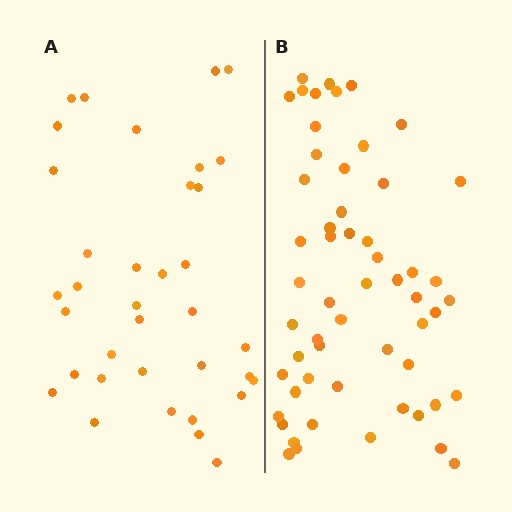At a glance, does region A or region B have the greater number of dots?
Region B (the right region) has more dots.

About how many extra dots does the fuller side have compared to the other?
Region B has approximately 20 more dots than region A.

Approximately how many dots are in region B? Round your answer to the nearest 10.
About 60 dots. (The exact count is 56, which rounds to 60.)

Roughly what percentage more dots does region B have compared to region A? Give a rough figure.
About 55% more.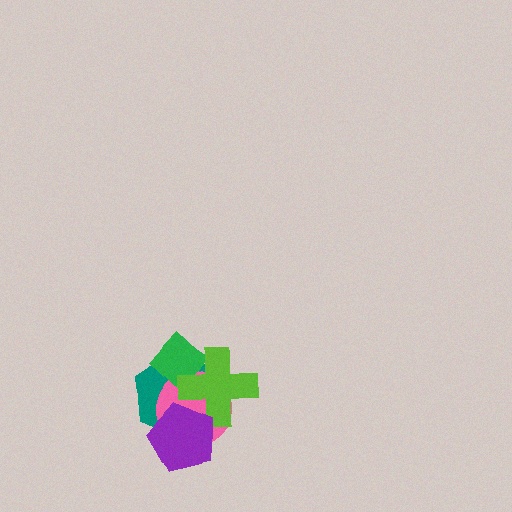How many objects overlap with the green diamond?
3 objects overlap with the green diamond.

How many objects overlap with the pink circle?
4 objects overlap with the pink circle.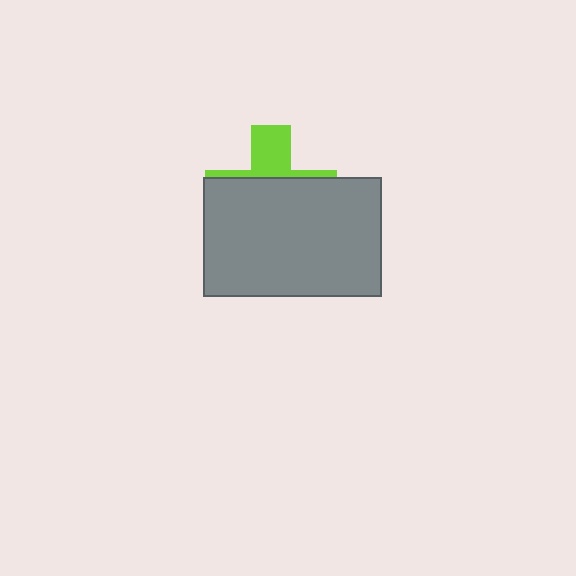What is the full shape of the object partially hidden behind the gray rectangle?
The partially hidden object is a lime cross.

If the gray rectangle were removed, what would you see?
You would see the complete lime cross.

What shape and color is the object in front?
The object in front is a gray rectangle.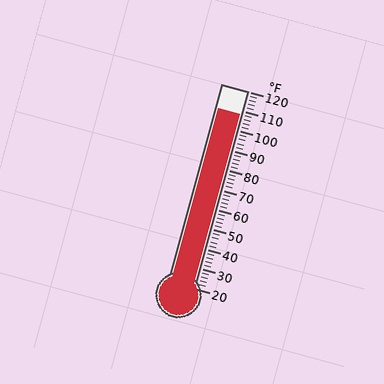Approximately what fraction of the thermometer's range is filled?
The thermometer is filled to approximately 90% of its range.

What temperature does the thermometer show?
The thermometer shows approximately 108°F.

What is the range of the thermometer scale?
The thermometer scale ranges from 20°F to 120°F.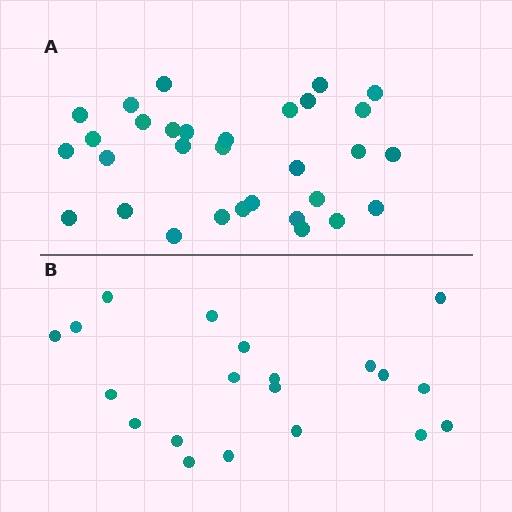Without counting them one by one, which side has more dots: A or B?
Region A (the top region) has more dots.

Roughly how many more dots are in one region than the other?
Region A has roughly 12 or so more dots than region B.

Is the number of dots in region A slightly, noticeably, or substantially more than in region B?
Region A has substantially more. The ratio is roughly 1.6 to 1.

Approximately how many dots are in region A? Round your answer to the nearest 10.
About 30 dots. (The exact count is 31, which rounds to 30.)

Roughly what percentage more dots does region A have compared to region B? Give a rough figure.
About 55% more.